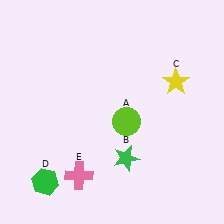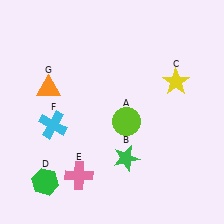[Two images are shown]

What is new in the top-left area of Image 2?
An orange triangle (G) was added in the top-left area of Image 2.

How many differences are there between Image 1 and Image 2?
There are 2 differences between the two images.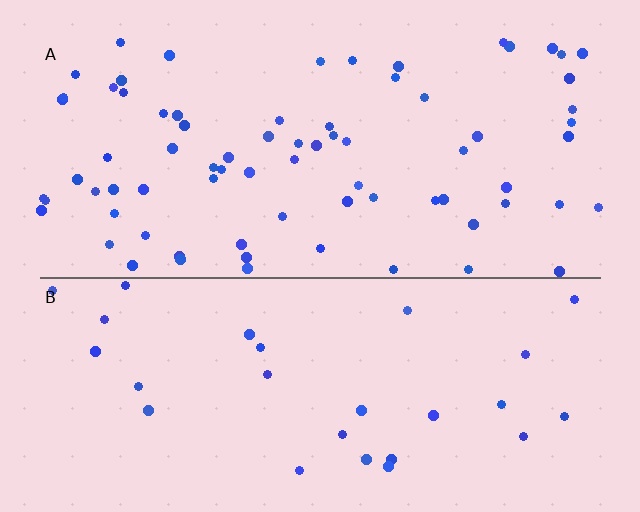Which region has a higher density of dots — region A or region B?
A (the top).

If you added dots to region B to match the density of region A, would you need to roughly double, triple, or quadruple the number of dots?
Approximately triple.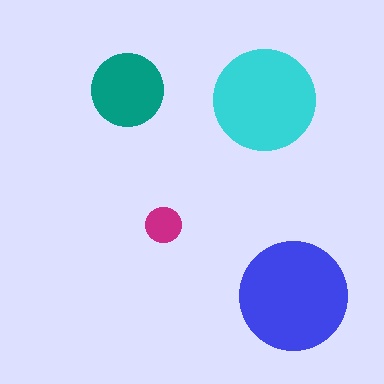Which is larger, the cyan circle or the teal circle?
The cyan one.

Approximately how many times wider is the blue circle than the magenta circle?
About 3 times wider.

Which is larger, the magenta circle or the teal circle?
The teal one.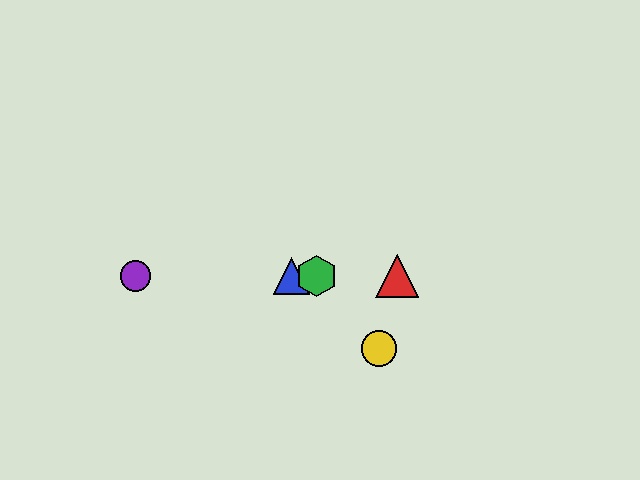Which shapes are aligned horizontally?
The red triangle, the blue triangle, the green hexagon, the purple circle are aligned horizontally.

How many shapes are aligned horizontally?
4 shapes (the red triangle, the blue triangle, the green hexagon, the purple circle) are aligned horizontally.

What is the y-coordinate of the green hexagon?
The green hexagon is at y≈276.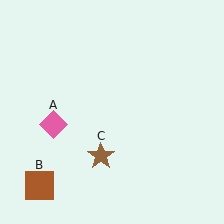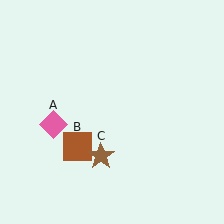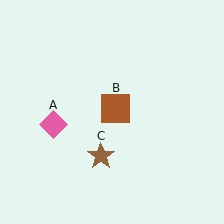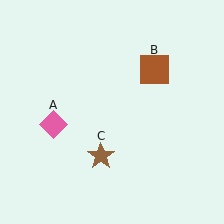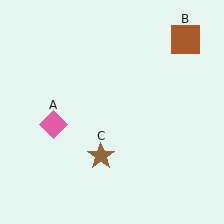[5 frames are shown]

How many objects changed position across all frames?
1 object changed position: brown square (object B).